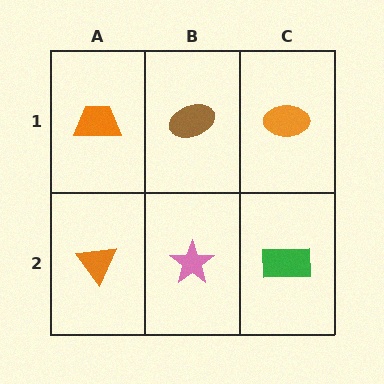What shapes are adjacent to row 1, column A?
An orange triangle (row 2, column A), a brown ellipse (row 1, column B).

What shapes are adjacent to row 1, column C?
A green rectangle (row 2, column C), a brown ellipse (row 1, column B).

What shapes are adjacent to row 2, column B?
A brown ellipse (row 1, column B), an orange triangle (row 2, column A), a green rectangle (row 2, column C).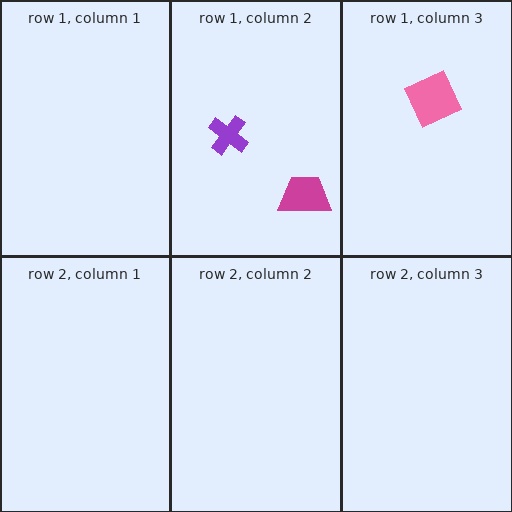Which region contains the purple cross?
The row 1, column 2 region.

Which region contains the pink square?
The row 1, column 3 region.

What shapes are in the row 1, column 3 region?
The pink square.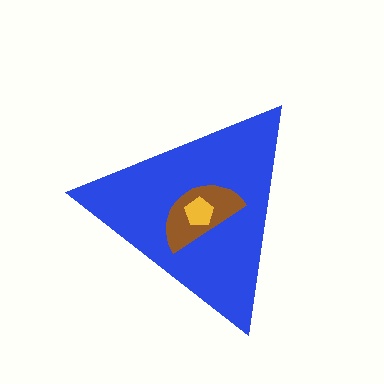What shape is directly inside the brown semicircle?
The yellow pentagon.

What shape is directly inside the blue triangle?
The brown semicircle.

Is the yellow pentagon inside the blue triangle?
Yes.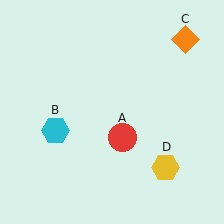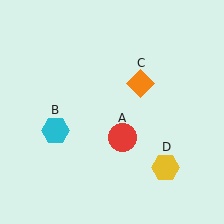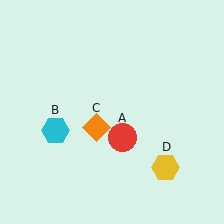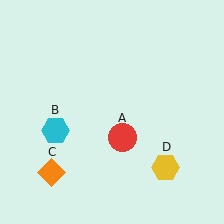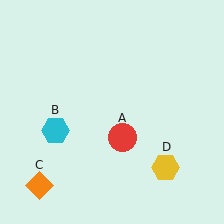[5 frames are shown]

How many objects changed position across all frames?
1 object changed position: orange diamond (object C).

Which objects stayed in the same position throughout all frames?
Red circle (object A) and cyan hexagon (object B) and yellow hexagon (object D) remained stationary.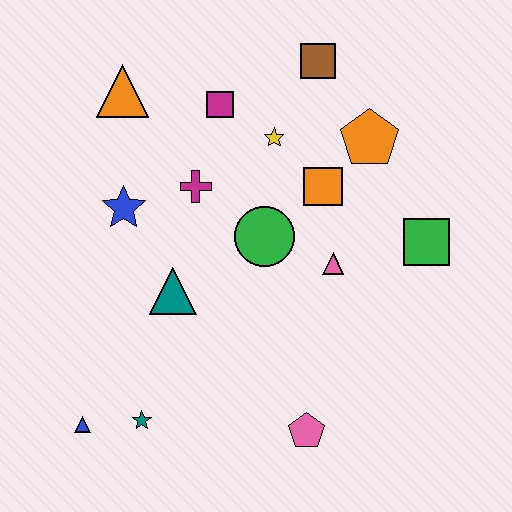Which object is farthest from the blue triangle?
The brown square is farthest from the blue triangle.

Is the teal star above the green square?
No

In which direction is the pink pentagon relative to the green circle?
The pink pentagon is below the green circle.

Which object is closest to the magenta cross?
The blue star is closest to the magenta cross.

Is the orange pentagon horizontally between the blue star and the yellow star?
No